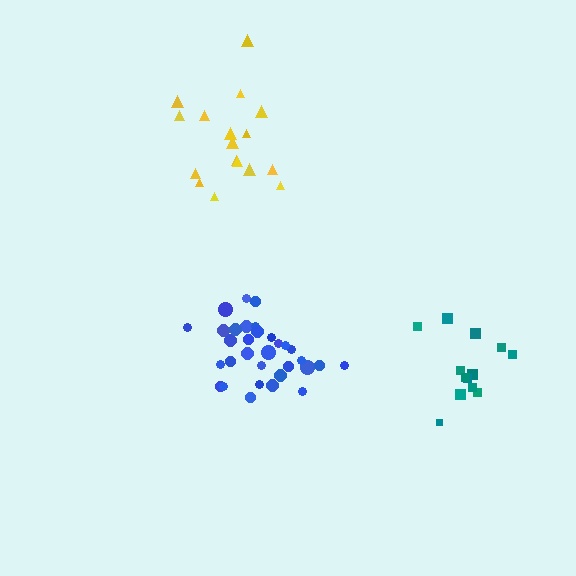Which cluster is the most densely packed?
Blue.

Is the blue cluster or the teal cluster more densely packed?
Blue.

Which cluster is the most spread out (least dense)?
Yellow.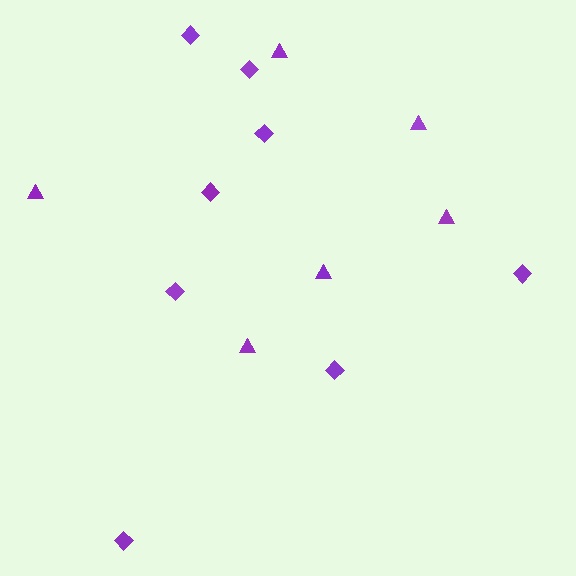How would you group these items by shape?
There are 2 groups: one group of triangles (6) and one group of diamonds (8).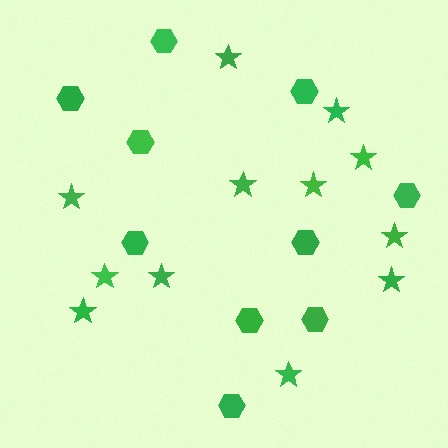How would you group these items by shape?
There are 2 groups: one group of stars (12) and one group of hexagons (10).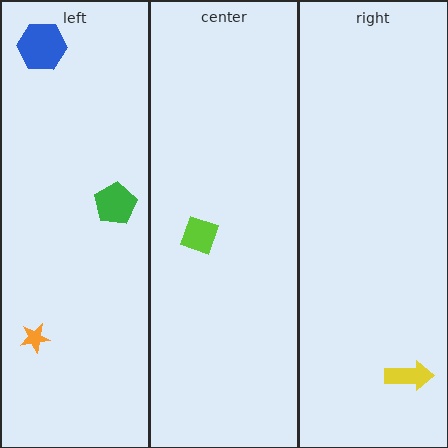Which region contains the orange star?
The left region.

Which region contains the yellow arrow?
The right region.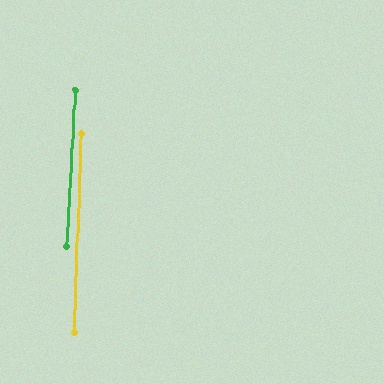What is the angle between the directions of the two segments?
Approximately 1 degree.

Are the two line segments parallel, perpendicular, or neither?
Parallel — their directions differ by only 1.3°.